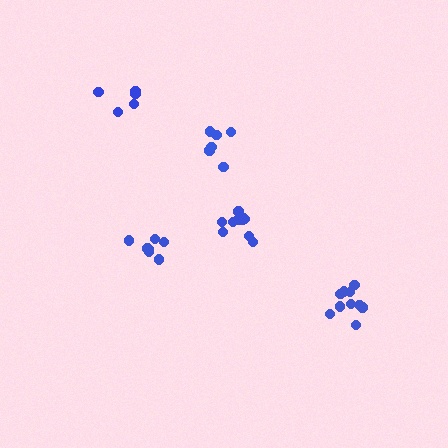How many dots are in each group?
Group 1: 10 dots, Group 2: 7 dots, Group 3: 5 dots, Group 4: 10 dots, Group 5: 6 dots (38 total).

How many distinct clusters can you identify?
There are 5 distinct clusters.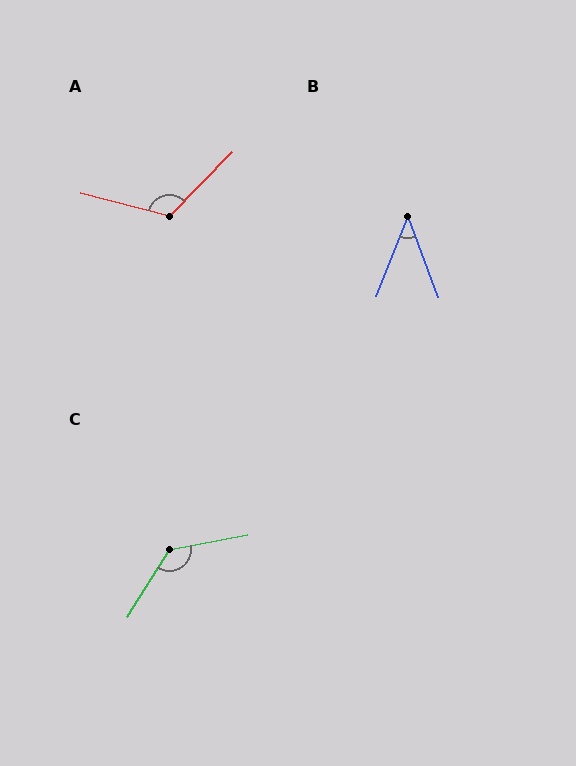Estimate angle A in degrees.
Approximately 119 degrees.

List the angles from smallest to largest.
B (43°), A (119°), C (133°).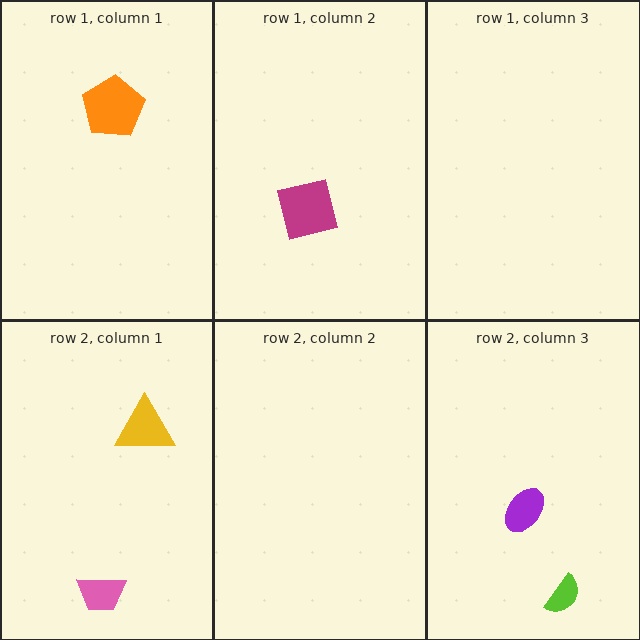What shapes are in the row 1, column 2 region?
The magenta square.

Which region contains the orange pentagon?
The row 1, column 1 region.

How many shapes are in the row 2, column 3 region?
2.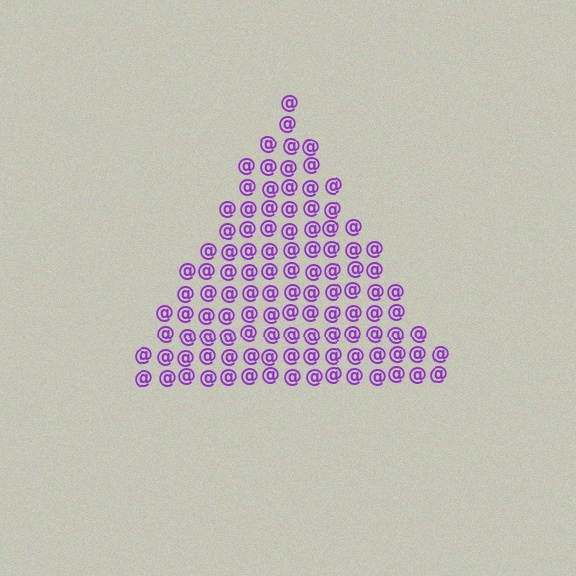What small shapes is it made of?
It is made of small at signs.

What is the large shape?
The large shape is a triangle.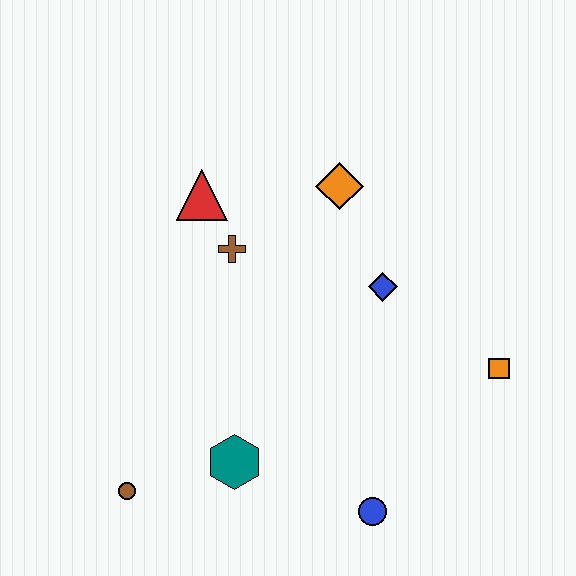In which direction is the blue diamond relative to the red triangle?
The blue diamond is to the right of the red triangle.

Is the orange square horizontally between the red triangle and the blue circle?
No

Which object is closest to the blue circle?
The teal hexagon is closest to the blue circle.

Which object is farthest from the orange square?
The brown circle is farthest from the orange square.